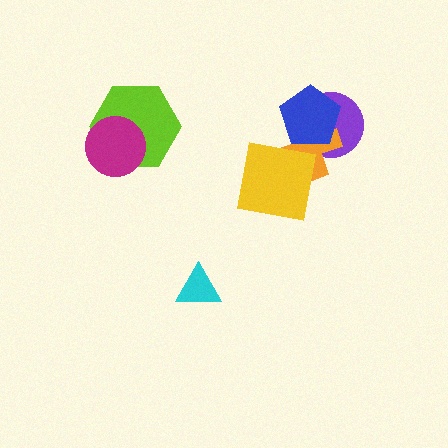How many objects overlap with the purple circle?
2 objects overlap with the purple circle.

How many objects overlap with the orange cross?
3 objects overlap with the orange cross.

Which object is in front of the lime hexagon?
The magenta circle is in front of the lime hexagon.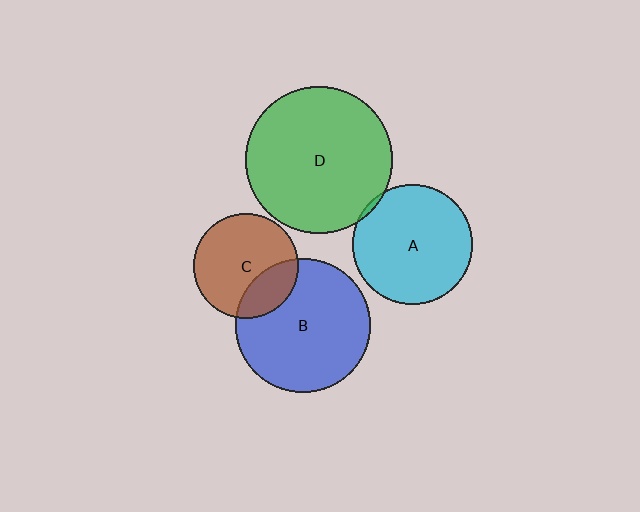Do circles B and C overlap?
Yes.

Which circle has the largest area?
Circle D (green).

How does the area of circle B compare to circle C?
Approximately 1.7 times.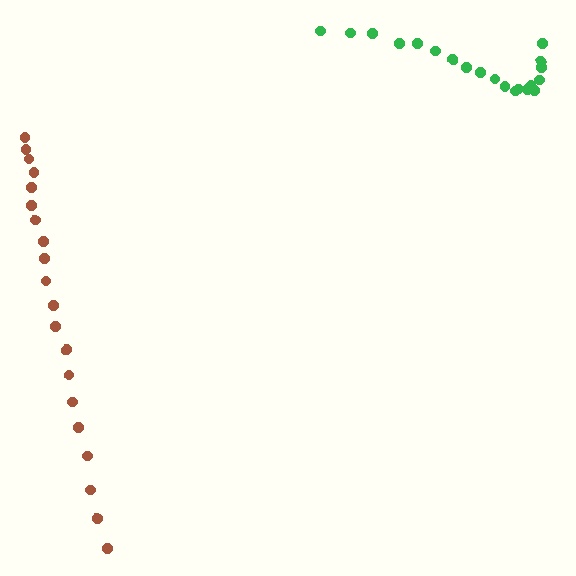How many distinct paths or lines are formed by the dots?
There are 2 distinct paths.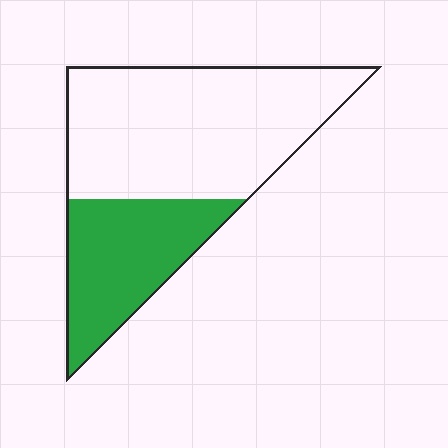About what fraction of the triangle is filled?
About one third (1/3).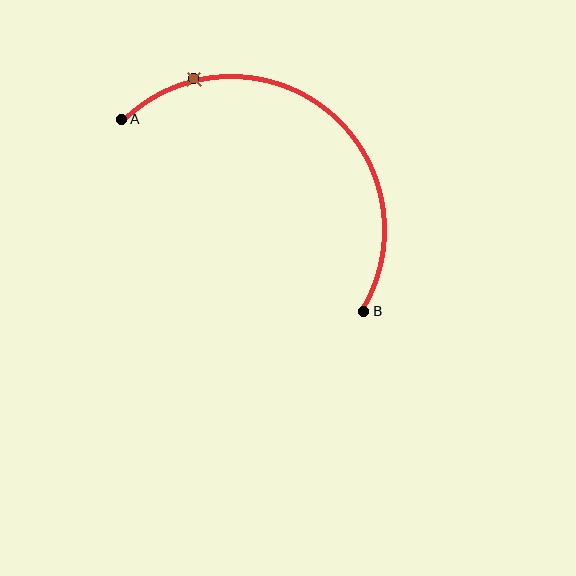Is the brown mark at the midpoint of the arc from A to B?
No. The brown mark lies on the arc but is closer to endpoint A. The arc midpoint would be at the point on the curve equidistant along the arc from both A and B.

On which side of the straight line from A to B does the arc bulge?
The arc bulges above and to the right of the straight line connecting A and B.